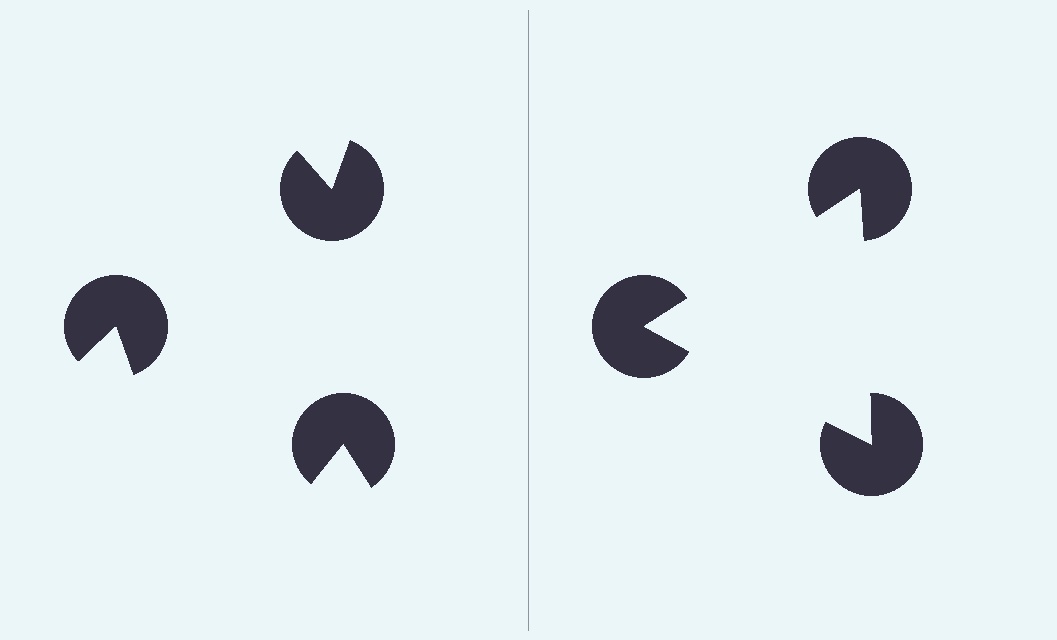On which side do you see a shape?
An illusory triangle appears on the right side. On the left side the wedge cuts are rotated, so no coherent shape forms.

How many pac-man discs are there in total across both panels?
6 — 3 on each side.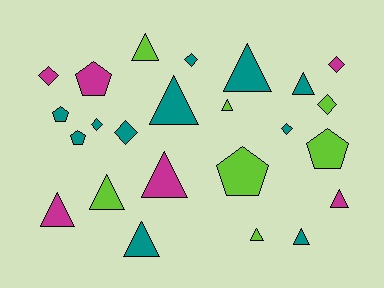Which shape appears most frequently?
Triangle, with 12 objects.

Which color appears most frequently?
Teal, with 11 objects.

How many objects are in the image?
There are 24 objects.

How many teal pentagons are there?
There are 2 teal pentagons.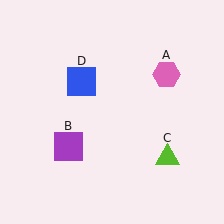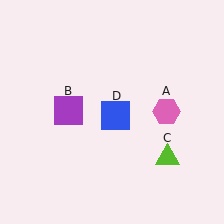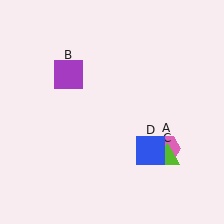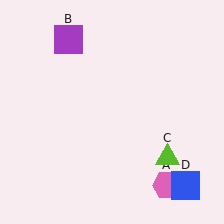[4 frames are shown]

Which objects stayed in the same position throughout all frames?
Lime triangle (object C) remained stationary.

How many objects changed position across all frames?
3 objects changed position: pink hexagon (object A), purple square (object B), blue square (object D).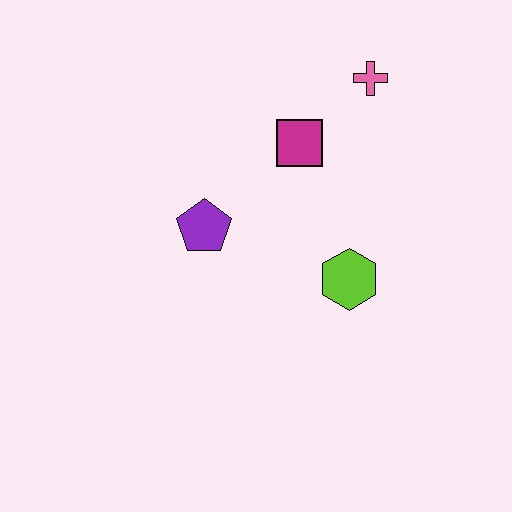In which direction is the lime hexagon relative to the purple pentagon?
The lime hexagon is to the right of the purple pentagon.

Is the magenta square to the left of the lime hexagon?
Yes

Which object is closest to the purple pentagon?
The magenta square is closest to the purple pentagon.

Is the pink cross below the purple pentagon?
No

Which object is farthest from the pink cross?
The purple pentagon is farthest from the pink cross.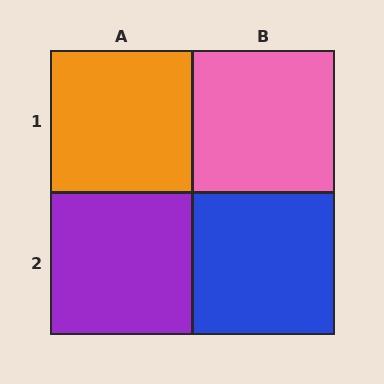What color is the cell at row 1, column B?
Pink.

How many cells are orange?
1 cell is orange.